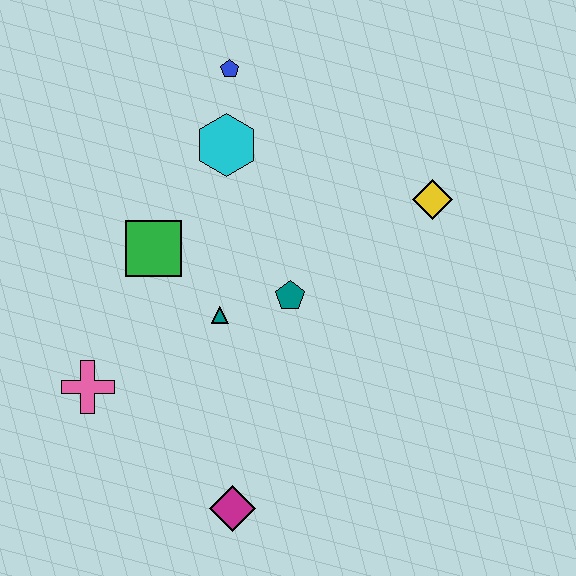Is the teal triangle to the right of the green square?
Yes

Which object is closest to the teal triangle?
The teal pentagon is closest to the teal triangle.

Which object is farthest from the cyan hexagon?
The magenta diamond is farthest from the cyan hexagon.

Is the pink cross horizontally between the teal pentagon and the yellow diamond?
No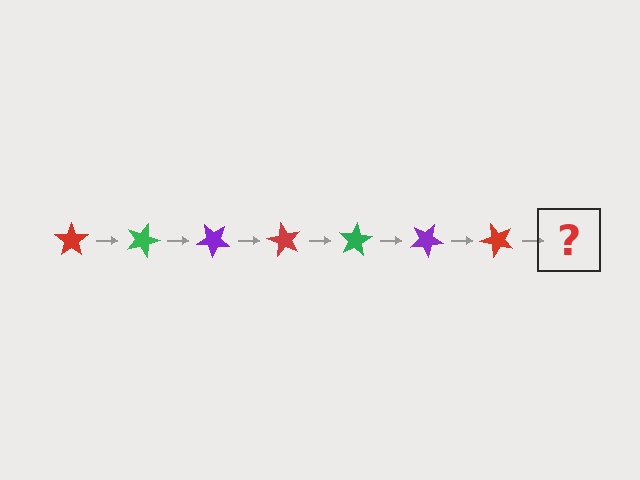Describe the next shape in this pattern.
It should be a green star, rotated 140 degrees from the start.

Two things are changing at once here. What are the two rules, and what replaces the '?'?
The two rules are that it rotates 20 degrees each step and the color cycles through red, green, and purple. The '?' should be a green star, rotated 140 degrees from the start.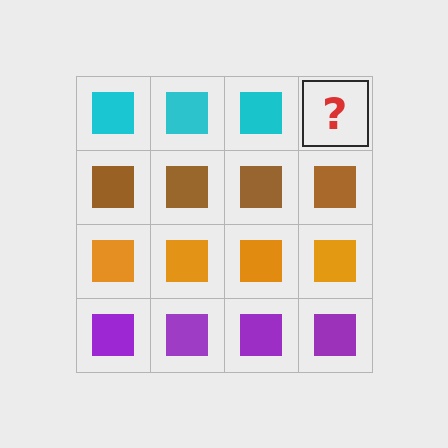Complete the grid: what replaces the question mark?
The question mark should be replaced with a cyan square.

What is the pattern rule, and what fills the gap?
The rule is that each row has a consistent color. The gap should be filled with a cyan square.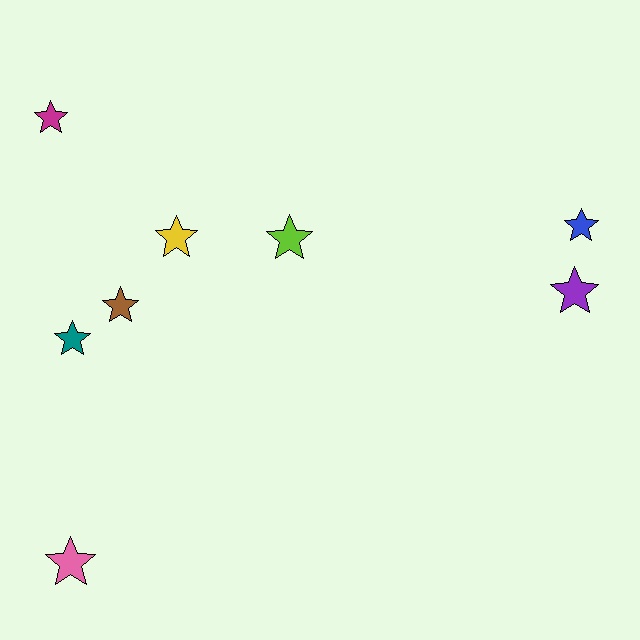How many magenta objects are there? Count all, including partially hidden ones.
There is 1 magenta object.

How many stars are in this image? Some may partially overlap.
There are 8 stars.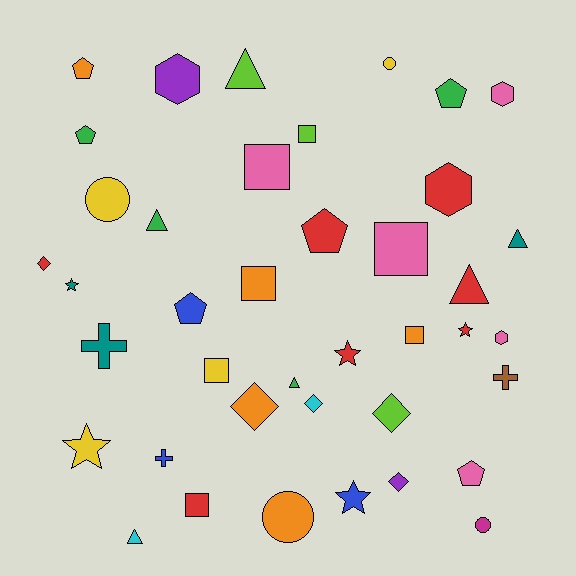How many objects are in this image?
There are 40 objects.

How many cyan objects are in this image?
There are 2 cyan objects.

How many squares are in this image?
There are 7 squares.